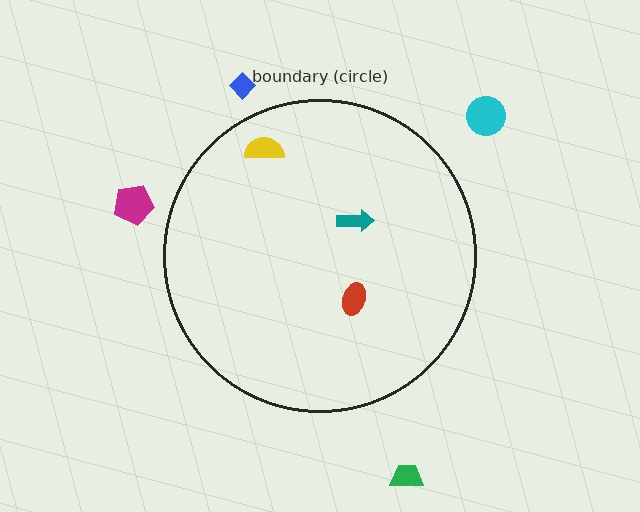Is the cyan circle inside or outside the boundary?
Outside.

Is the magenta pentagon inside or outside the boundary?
Outside.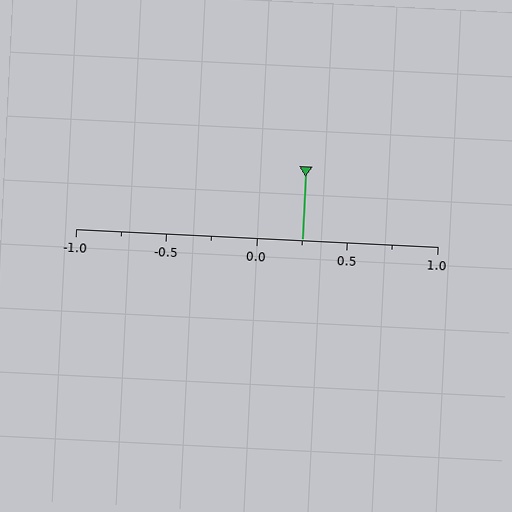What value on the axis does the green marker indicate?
The marker indicates approximately 0.25.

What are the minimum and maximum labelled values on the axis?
The axis runs from -1.0 to 1.0.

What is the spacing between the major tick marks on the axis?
The major ticks are spaced 0.5 apart.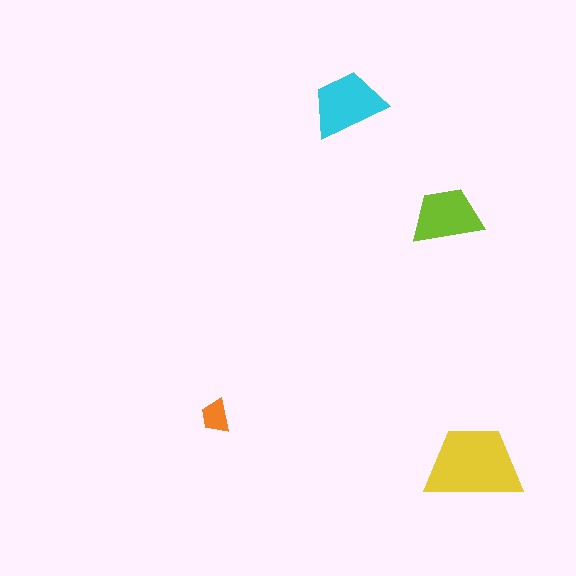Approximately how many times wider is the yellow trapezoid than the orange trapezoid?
About 3 times wider.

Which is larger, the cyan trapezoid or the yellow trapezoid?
The yellow one.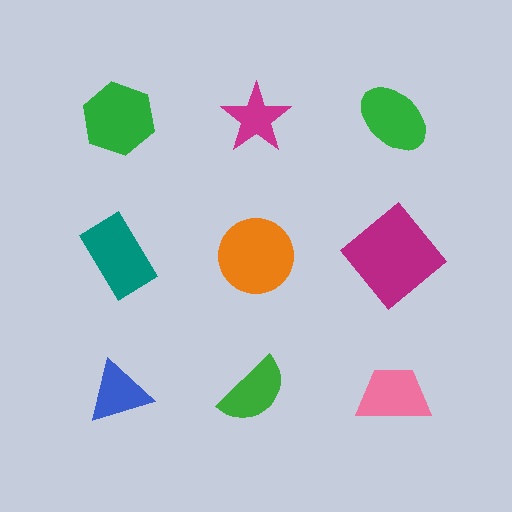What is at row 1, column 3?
A green ellipse.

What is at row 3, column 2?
A green semicircle.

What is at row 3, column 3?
A pink trapezoid.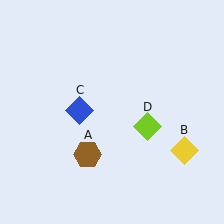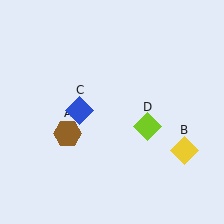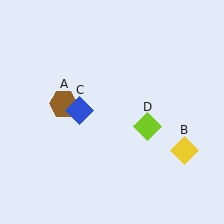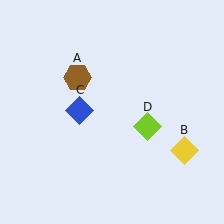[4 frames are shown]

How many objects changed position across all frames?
1 object changed position: brown hexagon (object A).